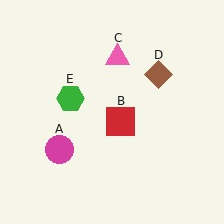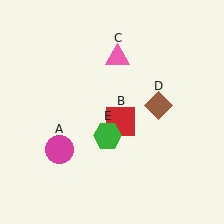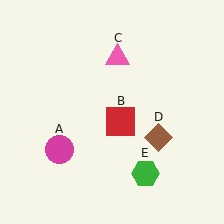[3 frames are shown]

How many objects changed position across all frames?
2 objects changed position: brown diamond (object D), green hexagon (object E).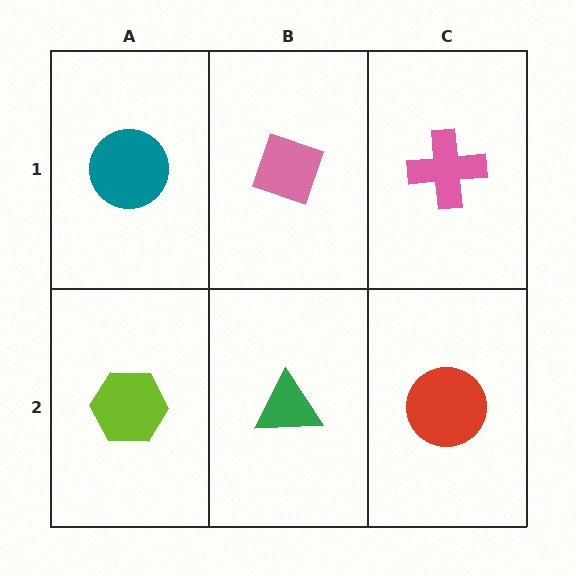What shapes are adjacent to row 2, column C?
A pink cross (row 1, column C), a green triangle (row 2, column B).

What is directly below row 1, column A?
A lime hexagon.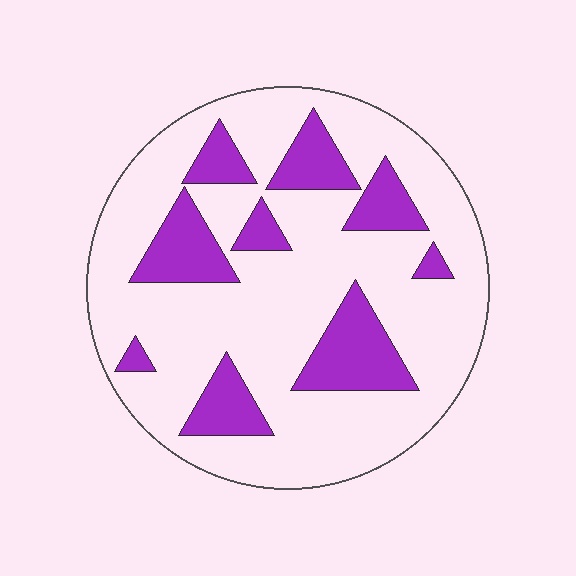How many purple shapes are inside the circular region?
9.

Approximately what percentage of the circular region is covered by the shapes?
Approximately 25%.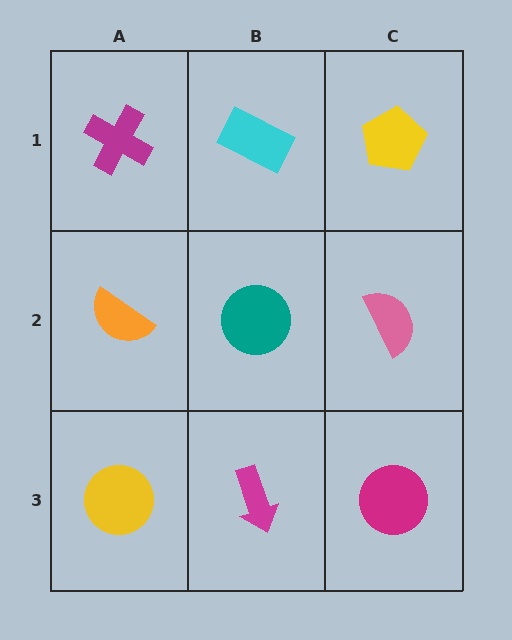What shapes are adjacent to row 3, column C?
A pink semicircle (row 2, column C), a magenta arrow (row 3, column B).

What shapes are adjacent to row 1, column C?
A pink semicircle (row 2, column C), a cyan rectangle (row 1, column B).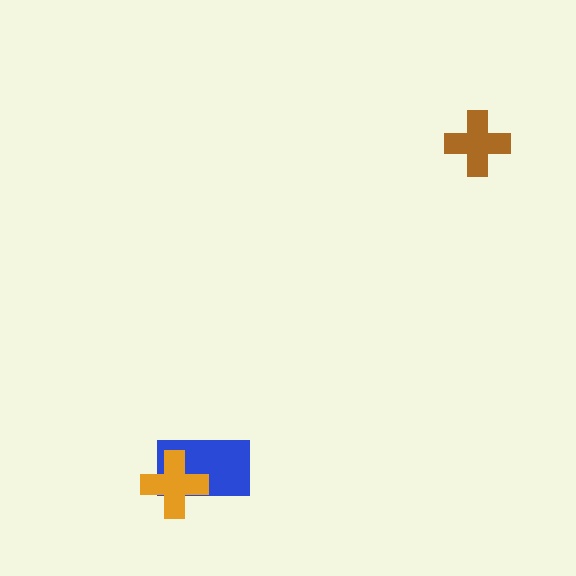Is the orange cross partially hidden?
No, no other shape covers it.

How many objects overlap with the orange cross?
1 object overlaps with the orange cross.